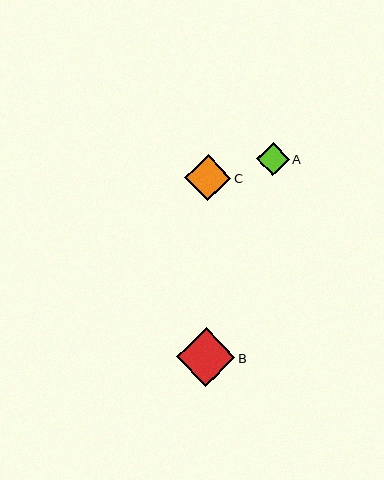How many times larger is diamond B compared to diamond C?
Diamond B is approximately 1.3 times the size of diamond C.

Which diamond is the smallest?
Diamond A is the smallest with a size of approximately 32 pixels.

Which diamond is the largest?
Diamond B is the largest with a size of approximately 59 pixels.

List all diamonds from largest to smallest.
From largest to smallest: B, C, A.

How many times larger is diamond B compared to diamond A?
Diamond B is approximately 1.8 times the size of diamond A.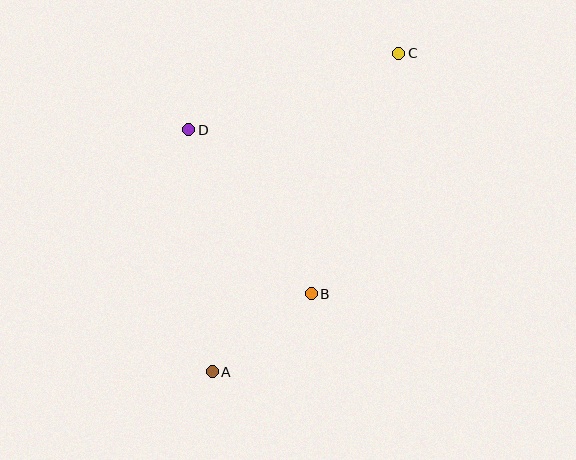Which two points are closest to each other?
Points A and B are closest to each other.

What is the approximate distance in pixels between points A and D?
The distance between A and D is approximately 243 pixels.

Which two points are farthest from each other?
Points A and C are farthest from each other.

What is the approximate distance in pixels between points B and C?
The distance between B and C is approximately 256 pixels.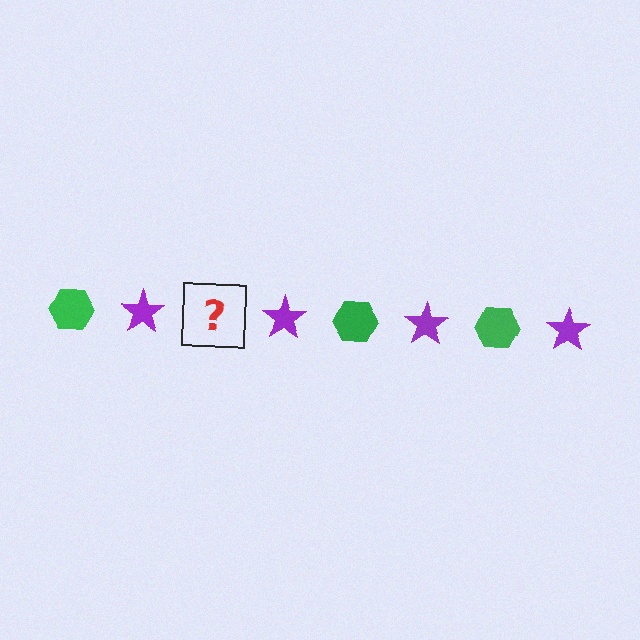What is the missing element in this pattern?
The missing element is a green hexagon.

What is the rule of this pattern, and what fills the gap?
The rule is that the pattern alternates between green hexagon and purple star. The gap should be filled with a green hexagon.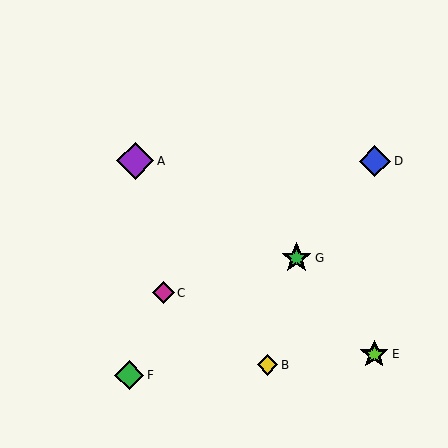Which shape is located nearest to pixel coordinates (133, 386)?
The green diamond (labeled F) at (129, 375) is nearest to that location.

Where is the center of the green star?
The center of the green star is at (297, 258).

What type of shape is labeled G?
Shape G is a green star.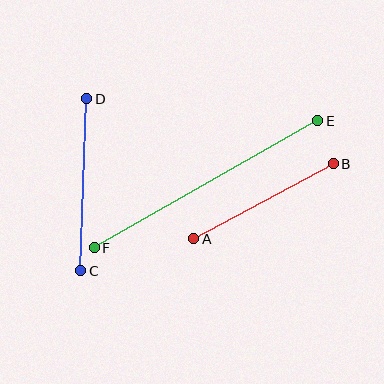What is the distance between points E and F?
The distance is approximately 257 pixels.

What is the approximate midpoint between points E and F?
The midpoint is at approximately (206, 184) pixels.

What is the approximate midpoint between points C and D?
The midpoint is at approximately (84, 185) pixels.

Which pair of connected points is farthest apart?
Points E and F are farthest apart.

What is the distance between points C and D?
The distance is approximately 172 pixels.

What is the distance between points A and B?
The distance is approximately 158 pixels.